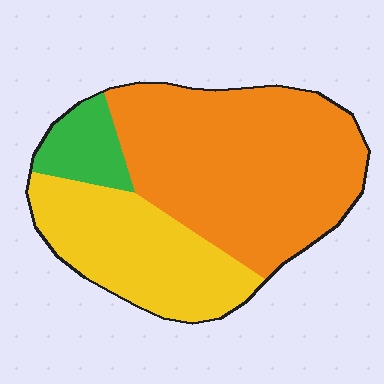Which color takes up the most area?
Orange, at roughly 60%.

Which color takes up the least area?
Green, at roughly 10%.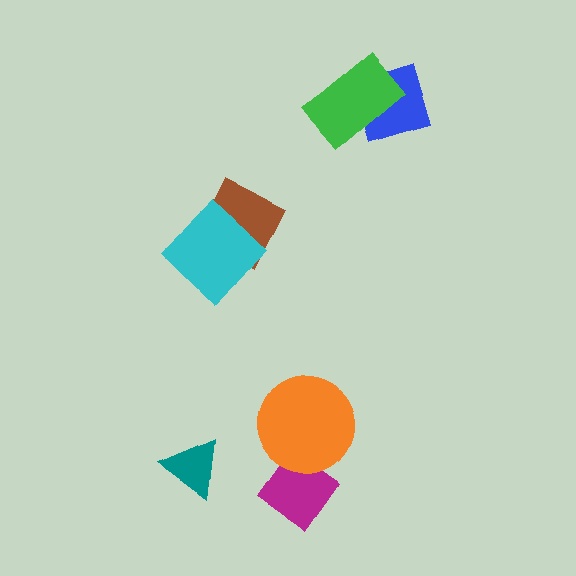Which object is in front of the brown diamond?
The cyan diamond is in front of the brown diamond.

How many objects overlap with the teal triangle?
0 objects overlap with the teal triangle.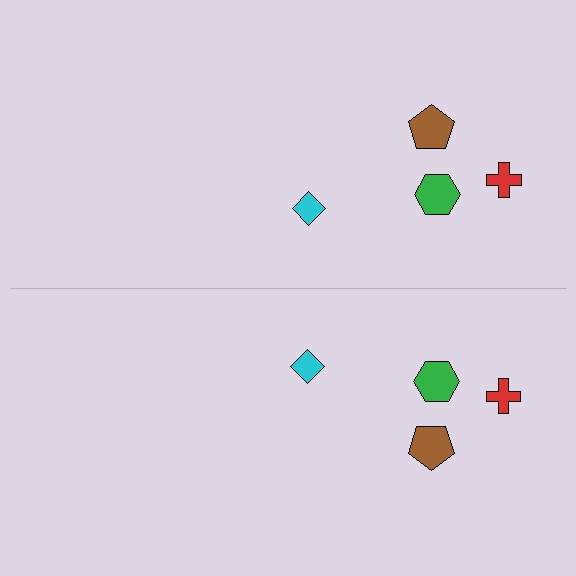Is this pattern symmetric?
Yes, this pattern has bilateral (reflection) symmetry.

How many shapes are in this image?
There are 8 shapes in this image.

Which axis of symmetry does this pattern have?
The pattern has a horizontal axis of symmetry running through the center of the image.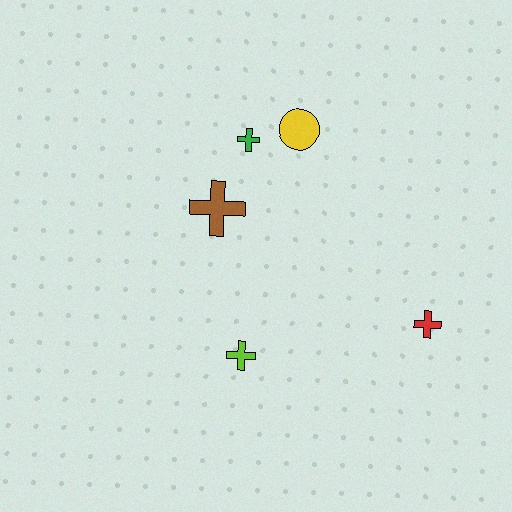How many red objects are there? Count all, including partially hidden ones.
There is 1 red object.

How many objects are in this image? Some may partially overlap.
There are 5 objects.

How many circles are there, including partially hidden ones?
There is 1 circle.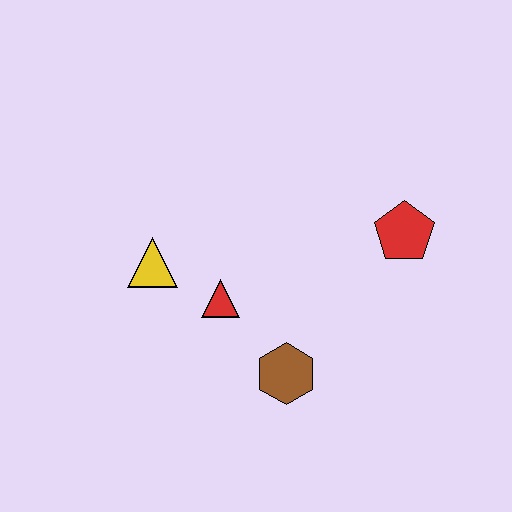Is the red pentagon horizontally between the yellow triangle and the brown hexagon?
No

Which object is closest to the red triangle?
The yellow triangle is closest to the red triangle.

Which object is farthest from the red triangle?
The red pentagon is farthest from the red triangle.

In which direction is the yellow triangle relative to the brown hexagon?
The yellow triangle is to the left of the brown hexagon.